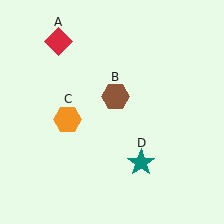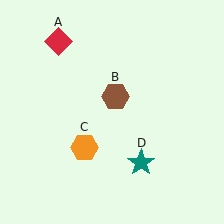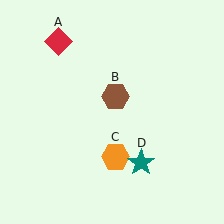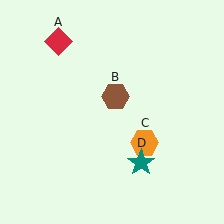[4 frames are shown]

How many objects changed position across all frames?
1 object changed position: orange hexagon (object C).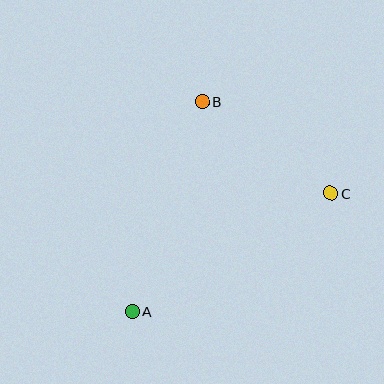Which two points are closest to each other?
Points B and C are closest to each other.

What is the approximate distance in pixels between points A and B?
The distance between A and B is approximately 221 pixels.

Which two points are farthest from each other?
Points A and C are farthest from each other.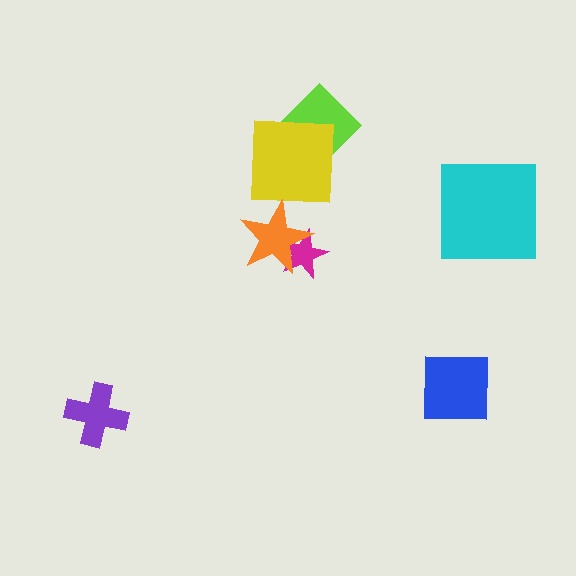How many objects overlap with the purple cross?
0 objects overlap with the purple cross.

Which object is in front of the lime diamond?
The yellow square is in front of the lime diamond.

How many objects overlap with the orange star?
1 object overlaps with the orange star.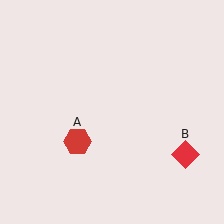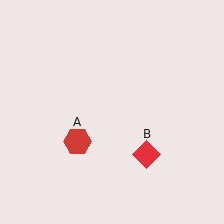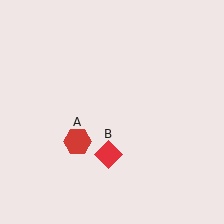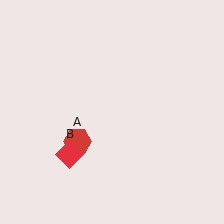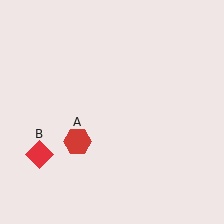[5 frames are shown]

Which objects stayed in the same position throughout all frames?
Red hexagon (object A) remained stationary.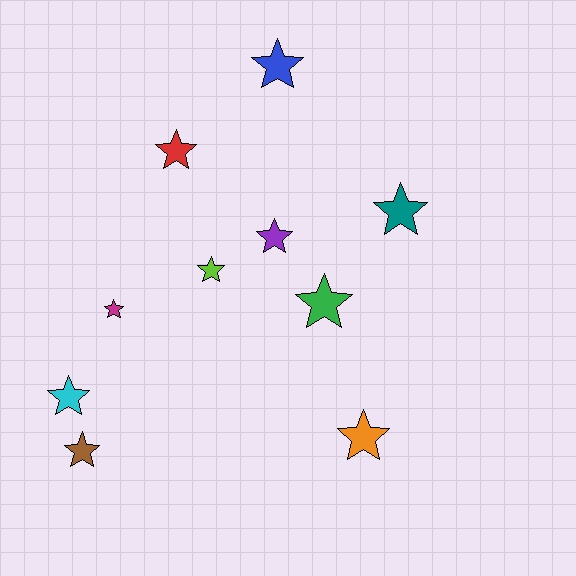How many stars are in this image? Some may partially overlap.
There are 10 stars.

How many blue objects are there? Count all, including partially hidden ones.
There is 1 blue object.